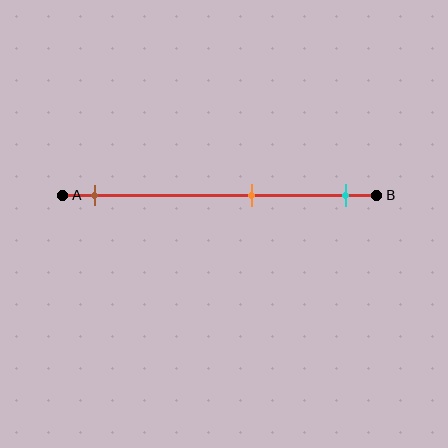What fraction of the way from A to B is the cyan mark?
The cyan mark is approximately 90% (0.9) of the way from A to B.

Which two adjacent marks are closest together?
The orange and cyan marks are the closest adjacent pair.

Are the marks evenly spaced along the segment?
No, the marks are not evenly spaced.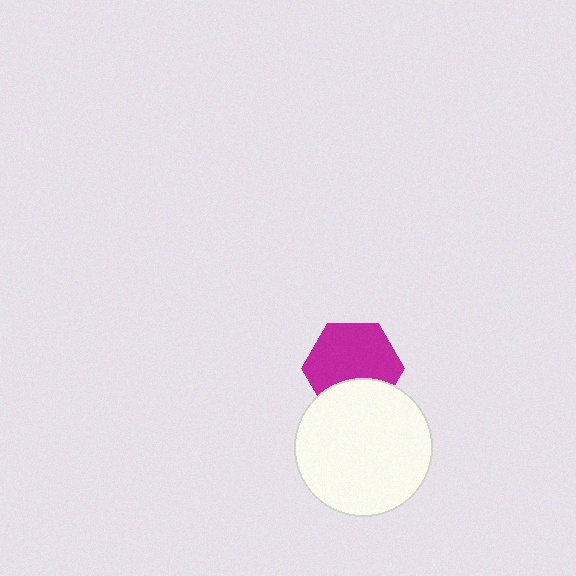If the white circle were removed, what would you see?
You would see the complete magenta hexagon.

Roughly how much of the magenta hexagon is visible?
Most of it is visible (roughly 70%).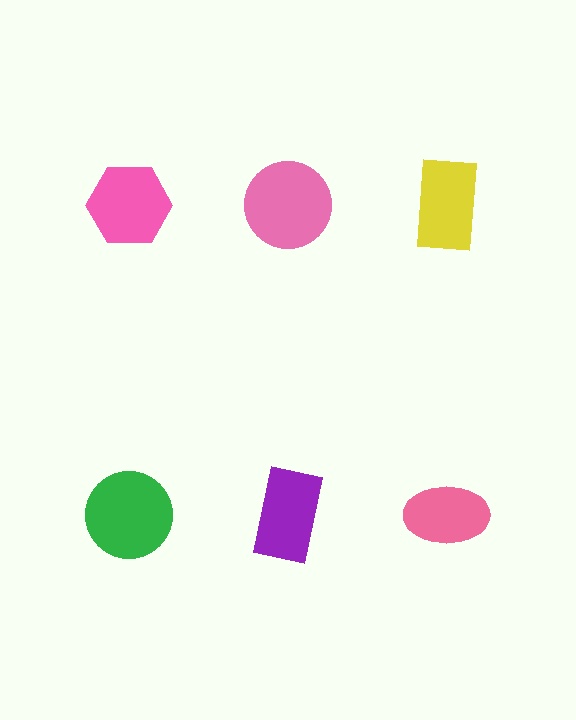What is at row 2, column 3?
A pink ellipse.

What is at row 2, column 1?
A green circle.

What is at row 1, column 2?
A pink circle.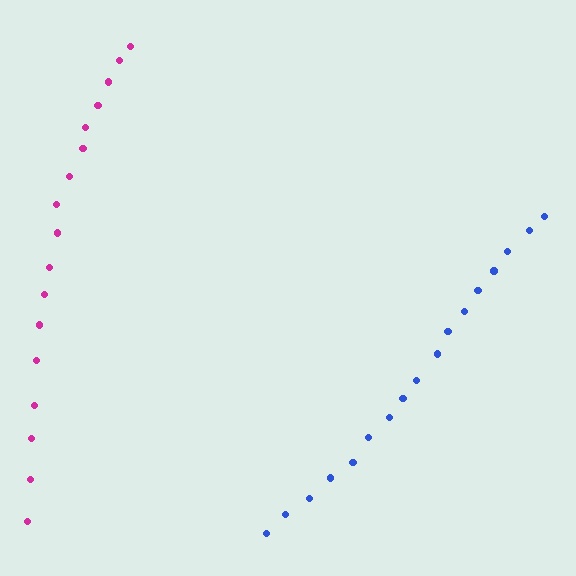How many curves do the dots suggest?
There are 2 distinct paths.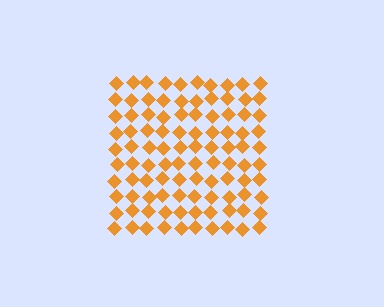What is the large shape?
The large shape is a square.